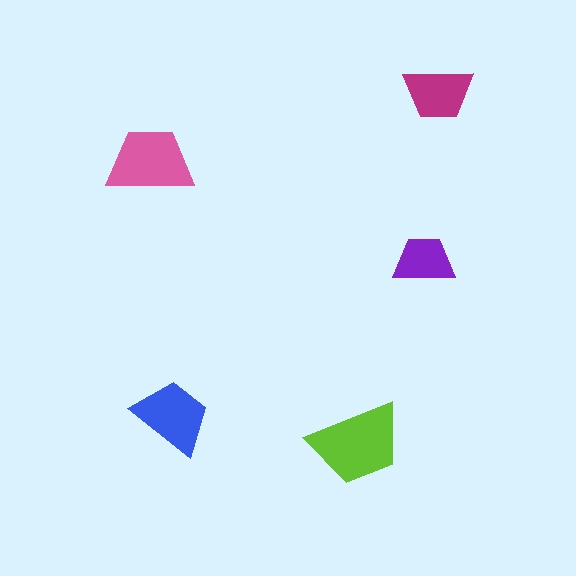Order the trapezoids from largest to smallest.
the lime one, the pink one, the blue one, the magenta one, the purple one.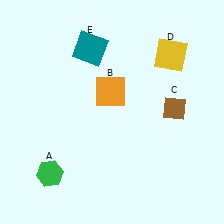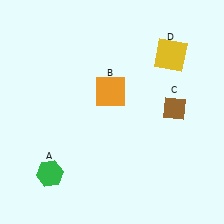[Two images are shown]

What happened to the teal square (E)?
The teal square (E) was removed in Image 2. It was in the top-left area of Image 1.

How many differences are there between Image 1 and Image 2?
There is 1 difference between the two images.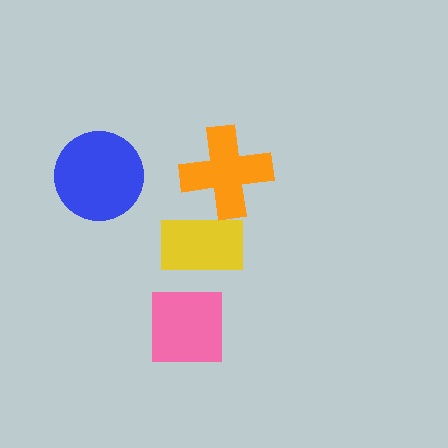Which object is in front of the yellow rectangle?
The orange cross is in front of the yellow rectangle.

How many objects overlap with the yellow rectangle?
1 object overlaps with the yellow rectangle.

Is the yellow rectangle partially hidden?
Yes, it is partially covered by another shape.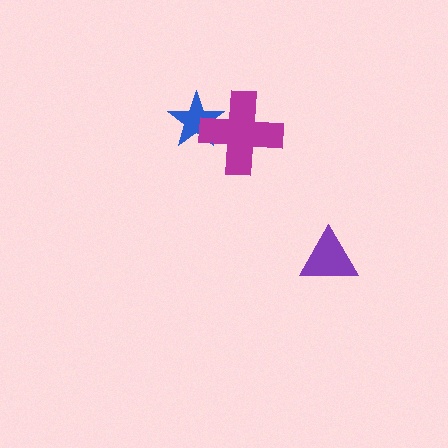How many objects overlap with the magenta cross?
1 object overlaps with the magenta cross.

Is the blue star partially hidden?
Yes, it is partially covered by another shape.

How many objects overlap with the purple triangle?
0 objects overlap with the purple triangle.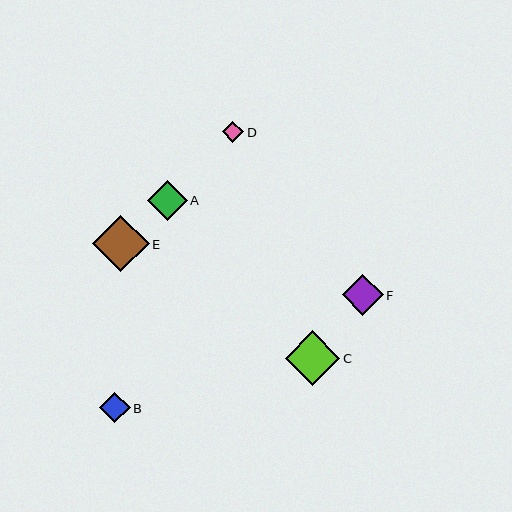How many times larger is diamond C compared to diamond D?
Diamond C is approximately 2.6 times the size of diamond D.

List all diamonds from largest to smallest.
From largest to smallest: E, C, F, A, B, D.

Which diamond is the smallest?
Diamond D is the smallest with a size of approximately 21 pixels.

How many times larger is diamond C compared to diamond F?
Diamond C is approximately 1.3 times the size of diamond F.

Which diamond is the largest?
Diamond E is the largest with a size of approximately 56 pixels.